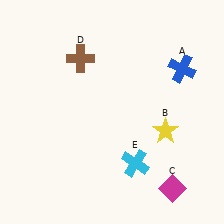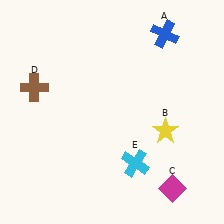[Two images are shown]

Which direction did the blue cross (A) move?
The blue cross (A) moved up.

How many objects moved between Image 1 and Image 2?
2 objects moved between the two images.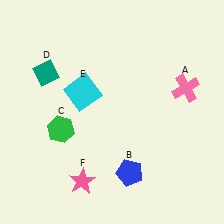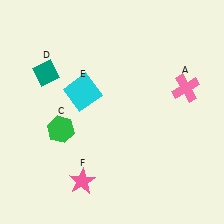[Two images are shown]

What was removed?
The blue pentagon (B) was removed in Image 2.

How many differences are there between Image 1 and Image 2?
There is 1 difference between the two images.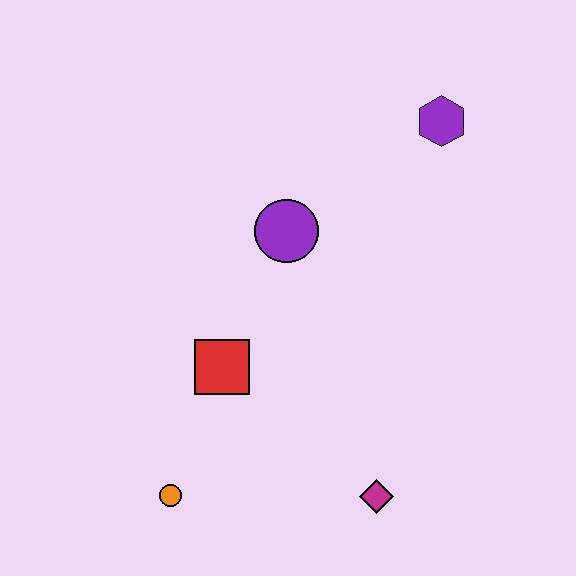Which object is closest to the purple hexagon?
The purple circle is closest to the purple hexagon.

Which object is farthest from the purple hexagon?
The orange circle is farthest from the purple hexagon.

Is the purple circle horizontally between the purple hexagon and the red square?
Yes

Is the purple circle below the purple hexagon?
Yes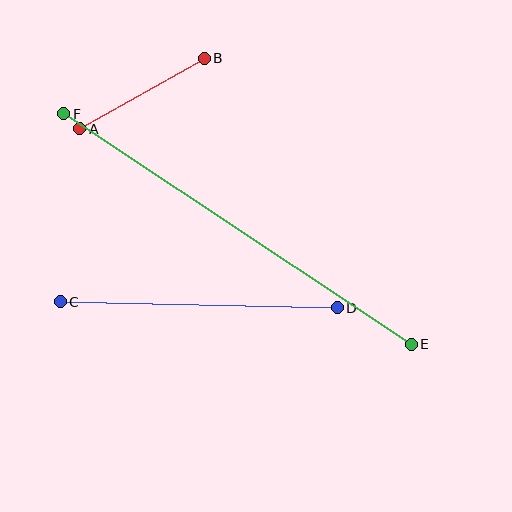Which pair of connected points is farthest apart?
Points E and F are farthest apart.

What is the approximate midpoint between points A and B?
The midpoint is at approximately (142, 94) pixels.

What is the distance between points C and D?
The distance is approximately 277 pixels.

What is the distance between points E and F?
The distance is approximately 417 pixels.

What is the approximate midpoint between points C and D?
The midpoint is at approximately (199, 305) pixels.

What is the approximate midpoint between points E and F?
The midpoint is at approximately (238, 229) pixels.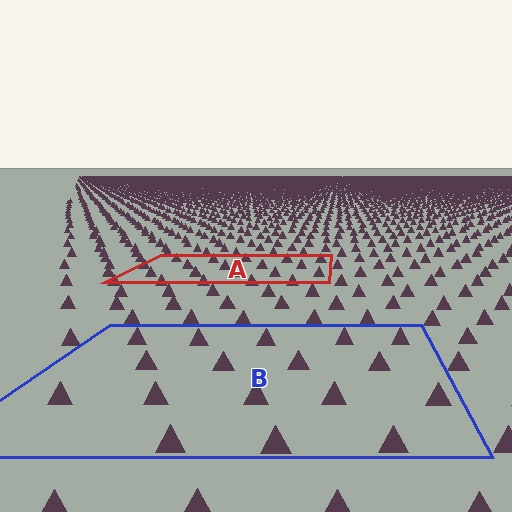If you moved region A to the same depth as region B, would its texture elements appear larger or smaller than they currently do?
They would appear larger. At a closer depth, the same texture elements are projected at a bigger on-screen size.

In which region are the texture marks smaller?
The texture marks are smaller in region A, because it is farther away.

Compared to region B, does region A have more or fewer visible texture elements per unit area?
Region A has more texture elements per unit area — they are packed more densely because it is farther away.